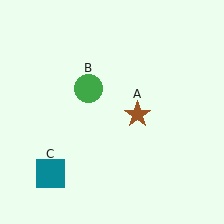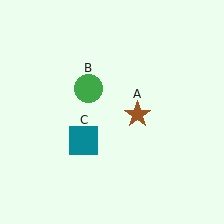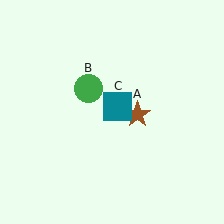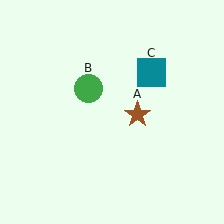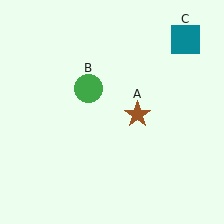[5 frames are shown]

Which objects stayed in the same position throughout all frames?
Brown star (object A) and green circle (object B) remained stationary.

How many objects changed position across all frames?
1 object changed position: teal square (object C).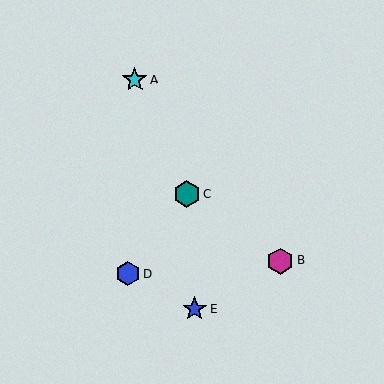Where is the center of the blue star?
The center of the blue star is at (194, 309).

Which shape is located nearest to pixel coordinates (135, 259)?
The blue hexagon (labeled D) at (128, 274) is nearest to that location.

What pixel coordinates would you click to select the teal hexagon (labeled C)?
Click at (187, 194) to select the teal hexagon C.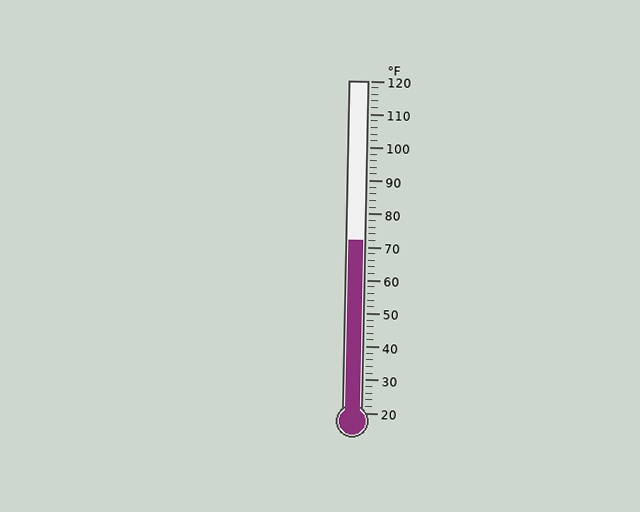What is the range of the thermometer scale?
The thermometer scale ranges from 20°F to 120°F.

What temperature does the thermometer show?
The thermometer shows approximately 72°F.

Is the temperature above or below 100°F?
The temperature is below 100°F.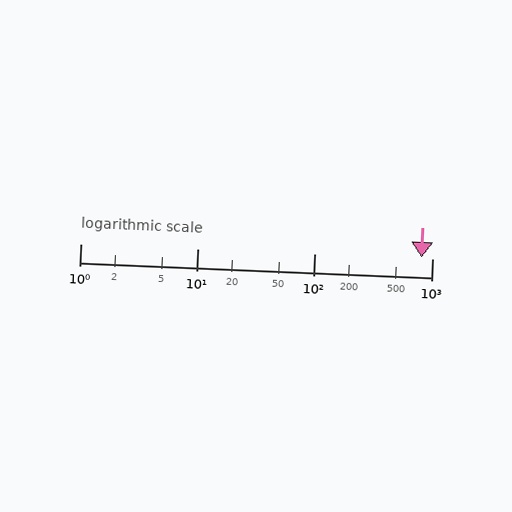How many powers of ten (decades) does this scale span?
The scale spans 3 decades, from 1 to 1000.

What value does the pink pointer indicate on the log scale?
The pointer indicates approximately 820.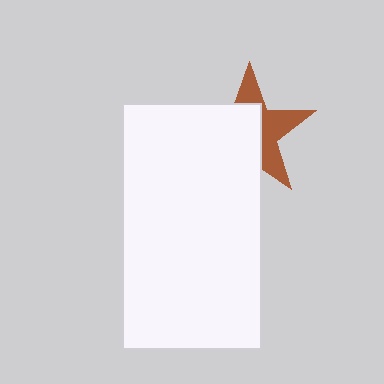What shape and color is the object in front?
The object in front is a white rectangle.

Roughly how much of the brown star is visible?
A small part of it is visible (roughly 43%).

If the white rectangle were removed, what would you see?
You would see the complete brown star.